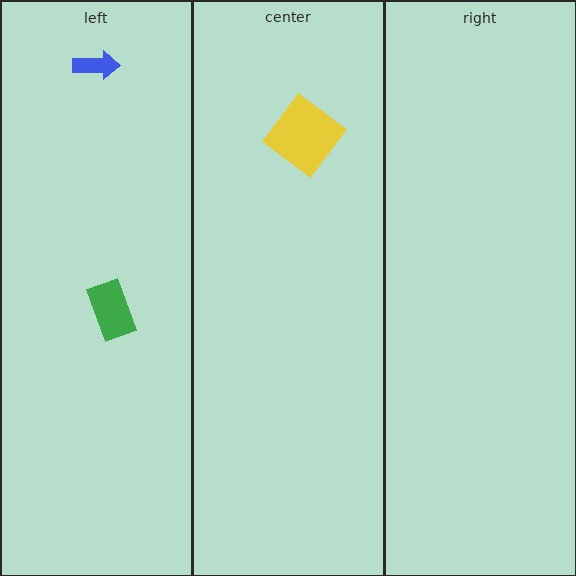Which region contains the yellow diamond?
The center region.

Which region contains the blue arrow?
The left region.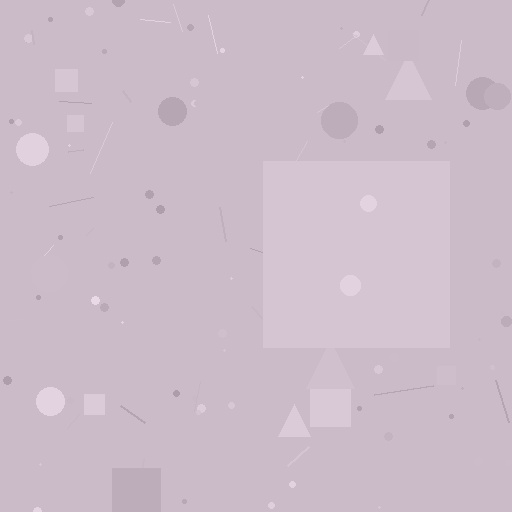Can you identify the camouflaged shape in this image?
The camouflaged shape is a square.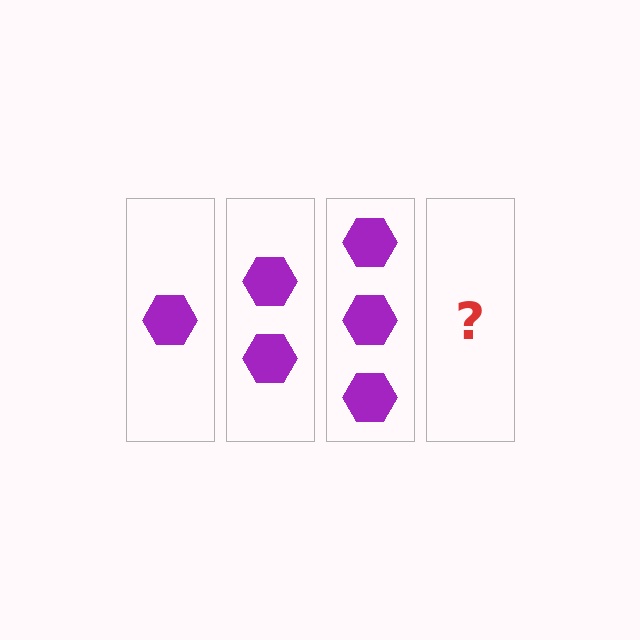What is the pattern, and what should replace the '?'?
The pattern is that each step adds one more hexagon. The '?' should be 4 hexagons.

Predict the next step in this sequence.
The next step is 4 hexagons.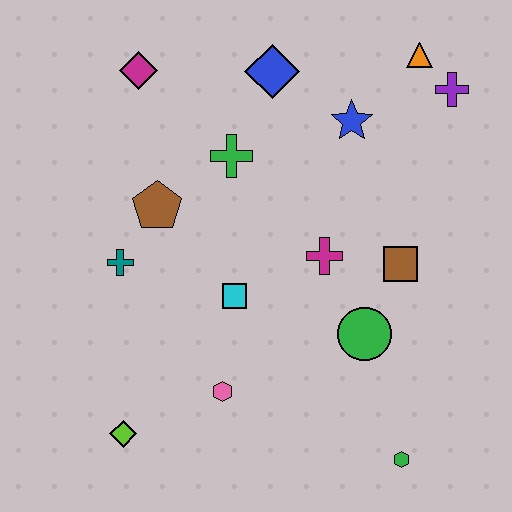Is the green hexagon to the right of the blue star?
Yes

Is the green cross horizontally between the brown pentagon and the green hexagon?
Yes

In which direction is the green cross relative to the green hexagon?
The green cross is above the green hexagon.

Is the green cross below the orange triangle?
Yes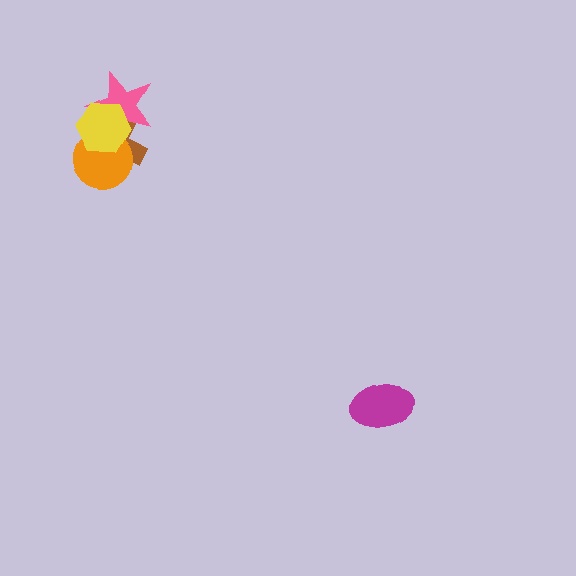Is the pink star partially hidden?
Yes, it is partially covered by another shape.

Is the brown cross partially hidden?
Yes, it is partially covered by another shape.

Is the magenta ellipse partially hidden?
No, no other shape covers it.